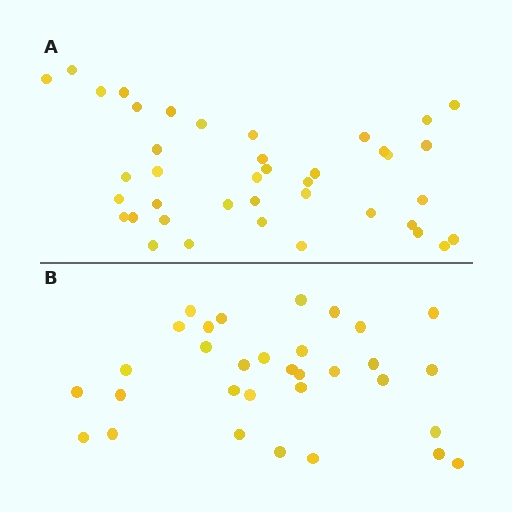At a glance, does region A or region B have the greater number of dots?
Region A (the top region) has more dots.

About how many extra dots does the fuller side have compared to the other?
Region A has roughly 8 or so more dots than region B.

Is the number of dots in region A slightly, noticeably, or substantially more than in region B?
Region A has noticeably more, but not dramatically so. The ratio is roughly 1.2 to 1.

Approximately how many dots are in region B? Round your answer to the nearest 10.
About 30 dots. (The exact count is 32, which rounds to 30.)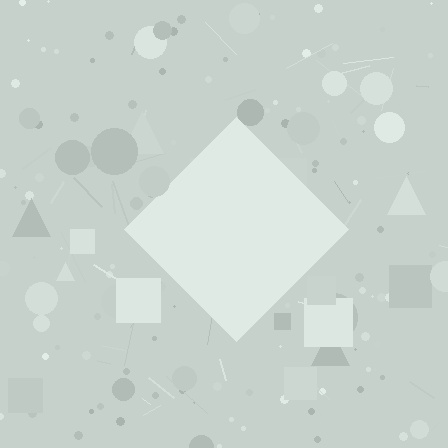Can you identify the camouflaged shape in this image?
The camouflaged shape is a diamond.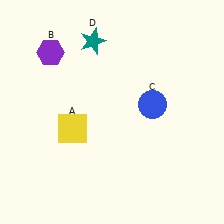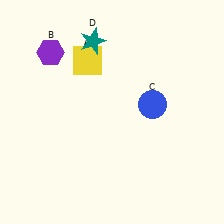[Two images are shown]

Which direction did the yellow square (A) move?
The yellow square (A) moved up.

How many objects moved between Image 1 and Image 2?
1 object moved between the two images.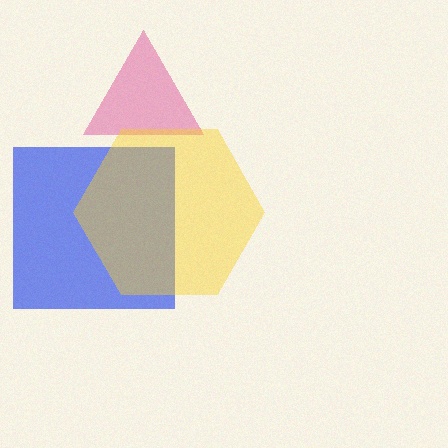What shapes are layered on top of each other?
The layered shapes are: a magenta triangle, a blue square, a yellow hexagon.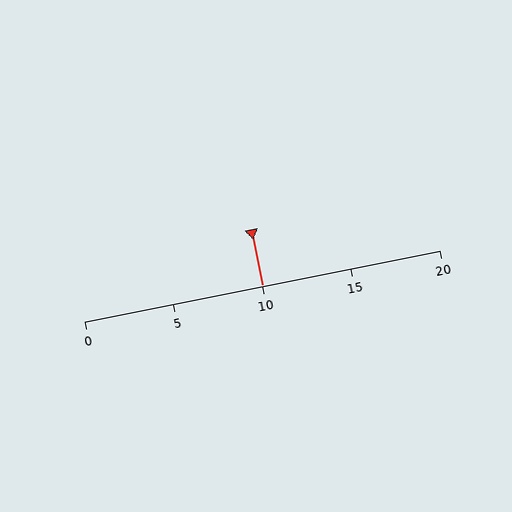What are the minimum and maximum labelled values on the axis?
The axis runs from 0 to 20.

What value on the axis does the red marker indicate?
The marker indicates approximately 10.